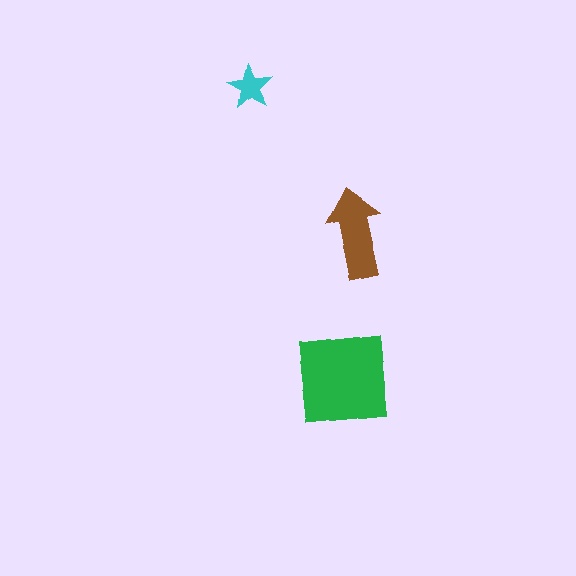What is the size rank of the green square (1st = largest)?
1st.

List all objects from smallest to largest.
The cyan star, the brown arrow, the green square.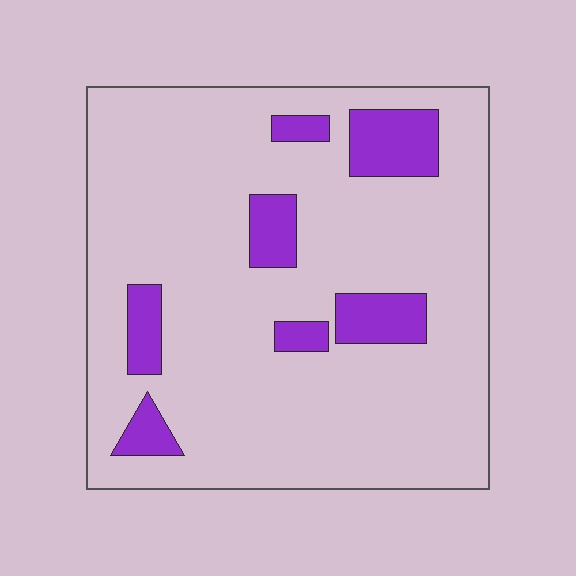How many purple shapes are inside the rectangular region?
7.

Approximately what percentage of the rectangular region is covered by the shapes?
Approximately 15%.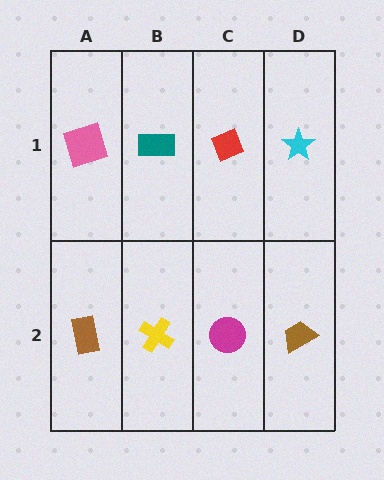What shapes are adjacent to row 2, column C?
A red diamond (row 1, column C), a yellow cross (row 2, column B), a brown trapezoid (row 2, column D).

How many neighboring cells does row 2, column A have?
2.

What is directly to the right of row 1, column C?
A cyan star.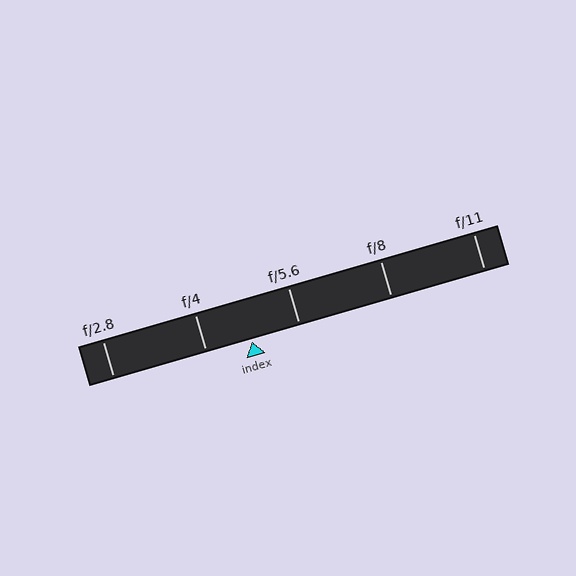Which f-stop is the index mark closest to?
The index mark is closest to f/4.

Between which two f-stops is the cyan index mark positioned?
The index mark is between f/4 and f/5.6.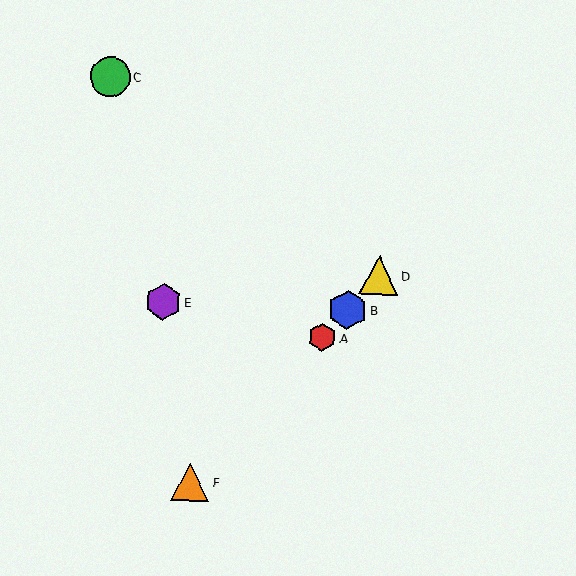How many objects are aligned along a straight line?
4 objects (A, B, D, F) are aligned along a straight line.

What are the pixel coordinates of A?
Object A is at (322, 337).